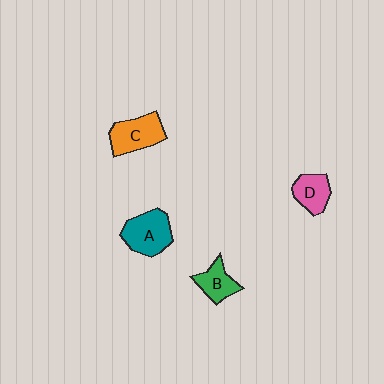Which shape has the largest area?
Shape A (teal).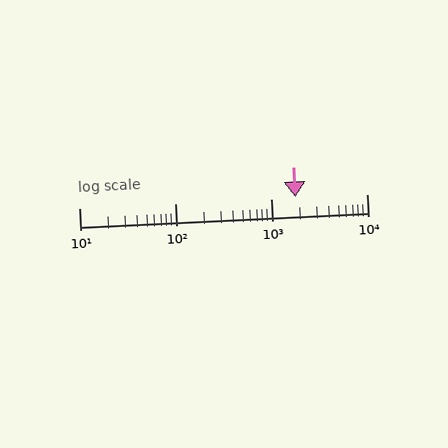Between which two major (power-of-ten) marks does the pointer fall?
The pointer is between 1000 and 10000.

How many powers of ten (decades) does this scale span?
The scale spans 3 decades, from 10 to 10000.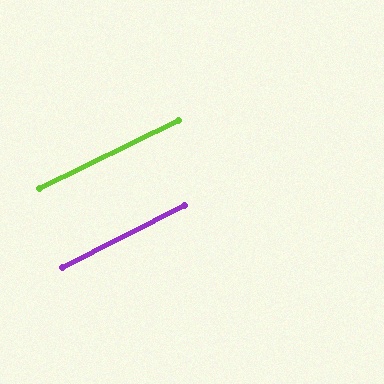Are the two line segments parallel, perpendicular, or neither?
Parallel — their directions differ by only 0.6°.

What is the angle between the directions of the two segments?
Approximately 1 degree.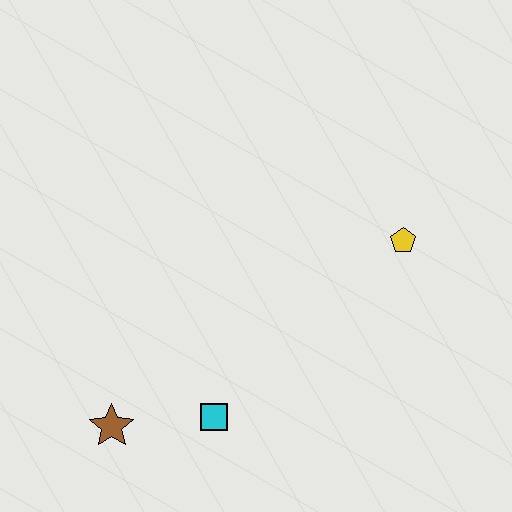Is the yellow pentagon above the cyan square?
Yes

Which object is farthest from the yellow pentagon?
The brown star is farthest from the yellow pentagon.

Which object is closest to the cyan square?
The brown star is closest to the cyan square.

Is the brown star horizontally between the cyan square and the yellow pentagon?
No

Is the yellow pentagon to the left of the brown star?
No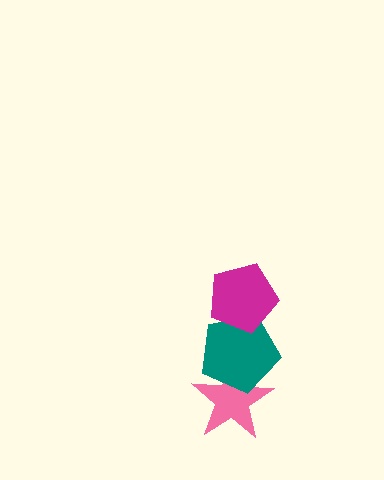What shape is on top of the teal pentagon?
The magenta pentagon is on top of the teal pentagon.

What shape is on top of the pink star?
The teal pentagon is on top of the pink star.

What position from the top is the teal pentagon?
The teal pentagon is 2nd from the top.